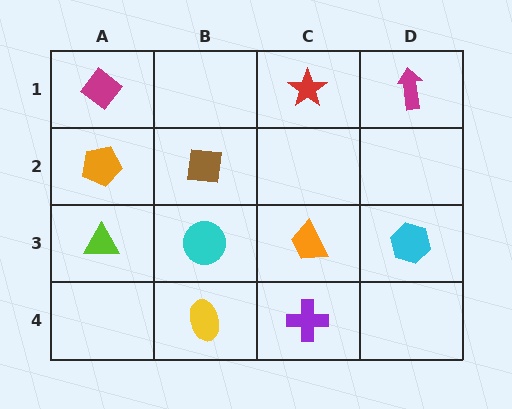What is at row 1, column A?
A magenta diamond.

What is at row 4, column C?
A purple cross.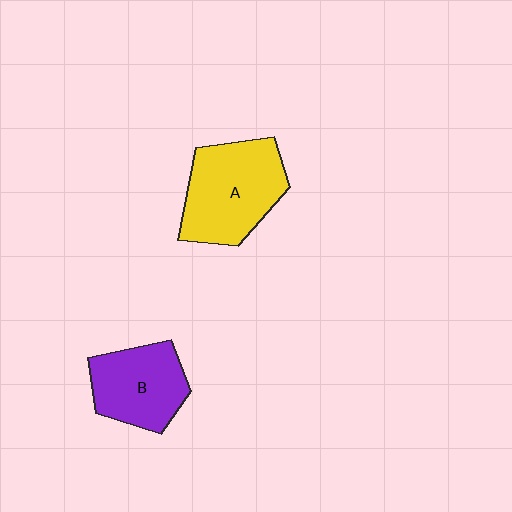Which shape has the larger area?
Shape A (yellow).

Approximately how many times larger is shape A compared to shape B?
Approximately 1.3 times.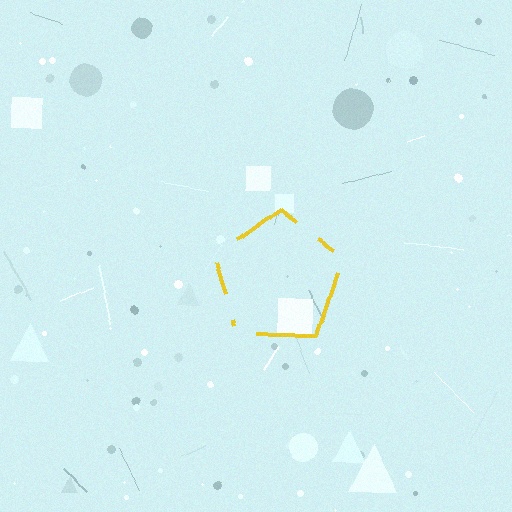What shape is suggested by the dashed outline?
The dashed outline suggests a pentagon.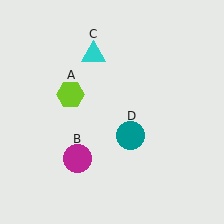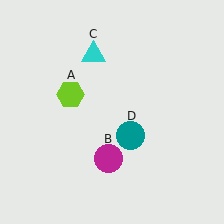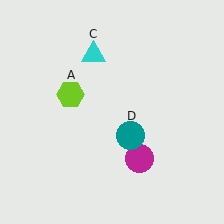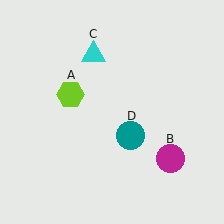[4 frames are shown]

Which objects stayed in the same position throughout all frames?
Lime hexagon (object A) and cyan triangle (object C) and teal circle (object D) remained stationary.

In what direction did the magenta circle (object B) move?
The magenta circle (object B) moved right.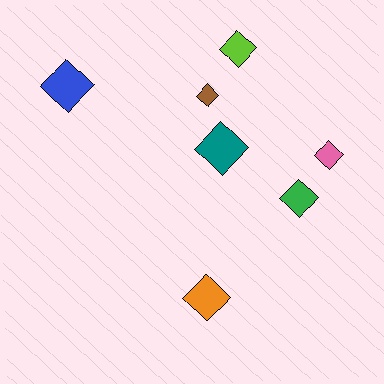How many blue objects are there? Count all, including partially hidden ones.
There is 1 blue object.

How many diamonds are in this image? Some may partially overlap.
There are 7 diamonds.